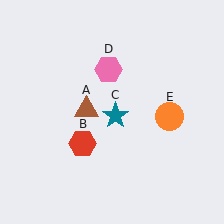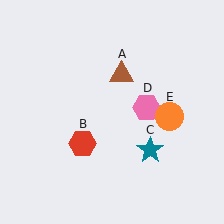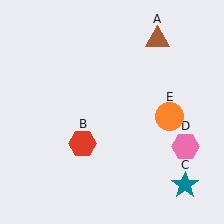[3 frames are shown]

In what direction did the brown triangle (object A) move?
The brown triangle (object A) moved up and to the right.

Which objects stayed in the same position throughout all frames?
Red hexagon (object B) and orange circle (object E) remained stationary.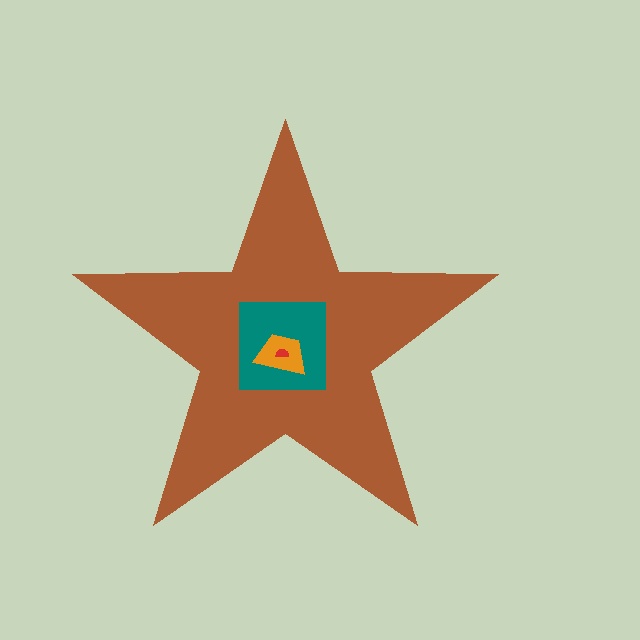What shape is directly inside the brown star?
The teal square.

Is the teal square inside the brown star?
Yes.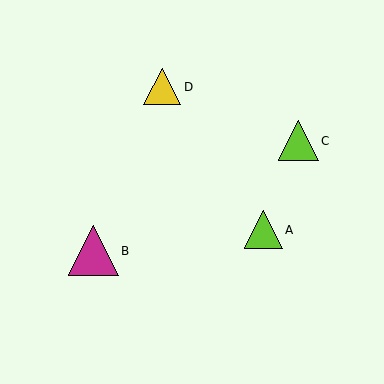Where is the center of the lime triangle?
The center of the lime triangle is at (263, 230).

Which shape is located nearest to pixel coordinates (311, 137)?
The lime triangle (labeled C) at (298, 141) is nearest to that location.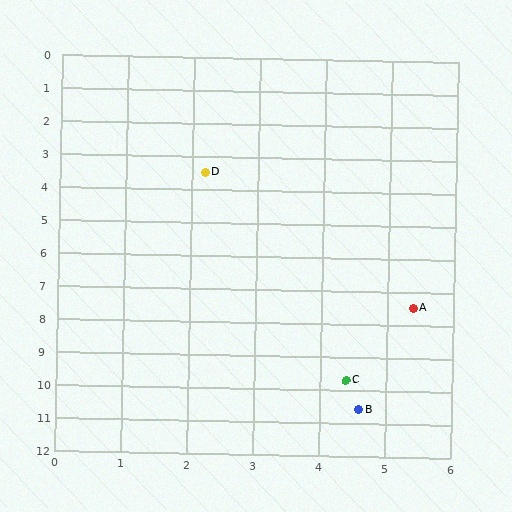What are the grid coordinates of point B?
Point B is at approximately (4.6, 10.6).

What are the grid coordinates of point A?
Point A is at approximately (5.4, 7.5).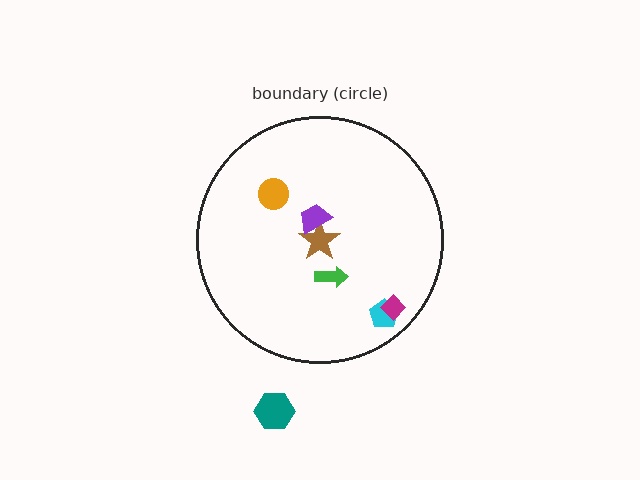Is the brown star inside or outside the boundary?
Inside.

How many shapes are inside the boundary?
6 inside, 1 outside.